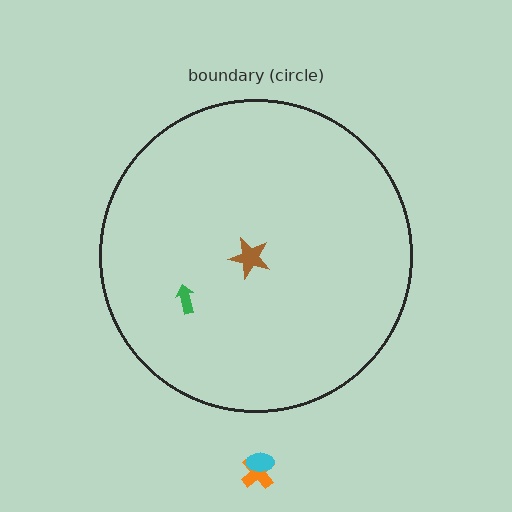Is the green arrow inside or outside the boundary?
Inside.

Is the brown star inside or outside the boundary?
Inside.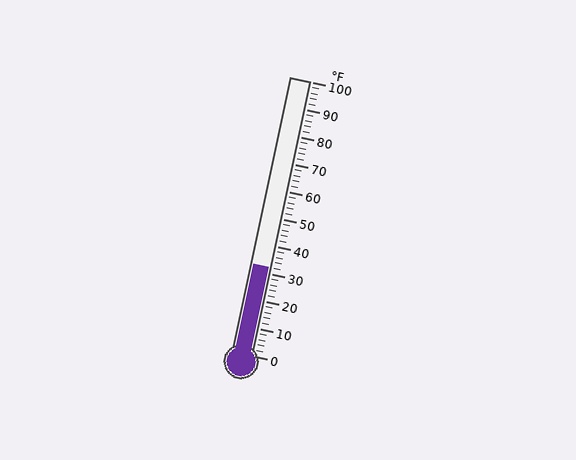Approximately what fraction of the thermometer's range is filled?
The thermometer is filled to approximately 30% of its range.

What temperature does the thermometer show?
The thermometer shows approximately 32°F.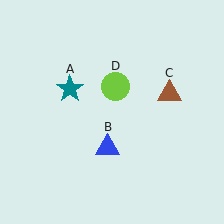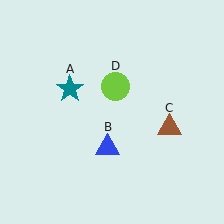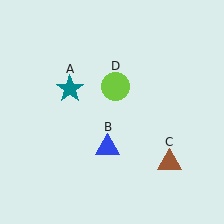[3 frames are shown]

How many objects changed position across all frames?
1 object changed position: brown triangle (object C).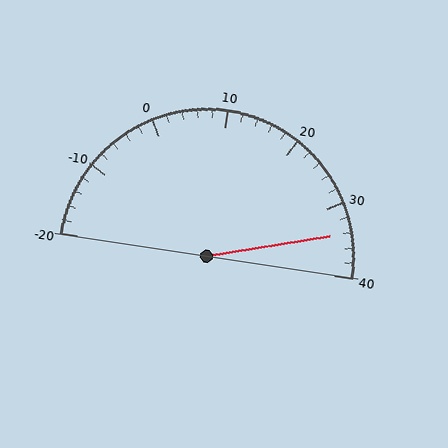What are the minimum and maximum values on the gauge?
The gauge ranges from -20 to 40.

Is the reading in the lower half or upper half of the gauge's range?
The reading is in the upper half of the range (-20 to 40).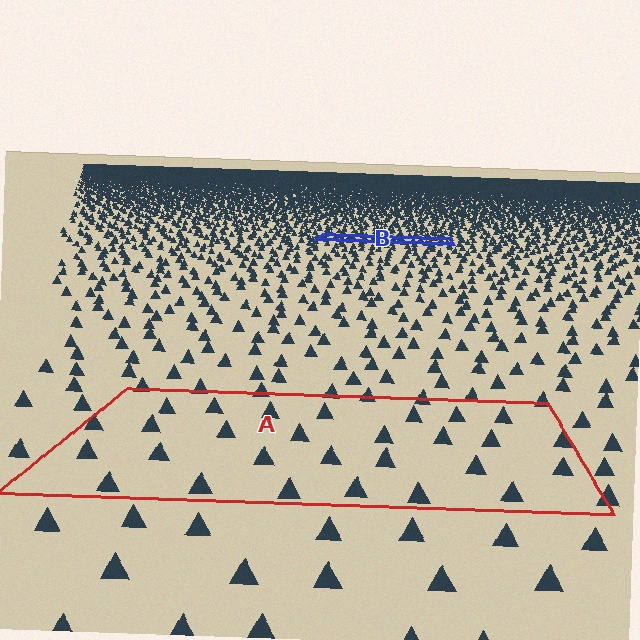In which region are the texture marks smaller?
The texture marks are smaller in region B, because it is farther away.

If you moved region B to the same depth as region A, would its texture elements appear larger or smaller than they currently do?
They would appear larger. At a closer depth, the same texture elements are projected at a bigger on-screen size.